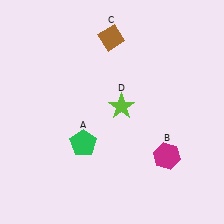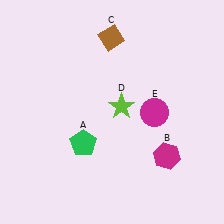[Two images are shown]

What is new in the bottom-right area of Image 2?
A magenta circle (E) was added in the bottom-right area of Image 2.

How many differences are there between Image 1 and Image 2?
There is 1 difference between the two images.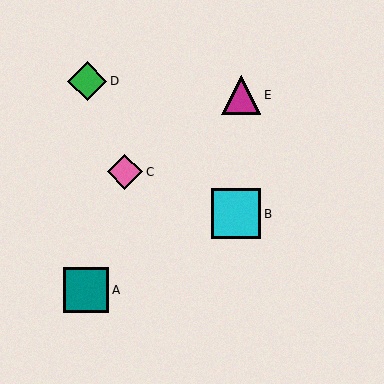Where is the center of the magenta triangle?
The center of the magenta triangle is at (241, 95).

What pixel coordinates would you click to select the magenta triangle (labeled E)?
Click at (241, 95) to select the magenta triangle E.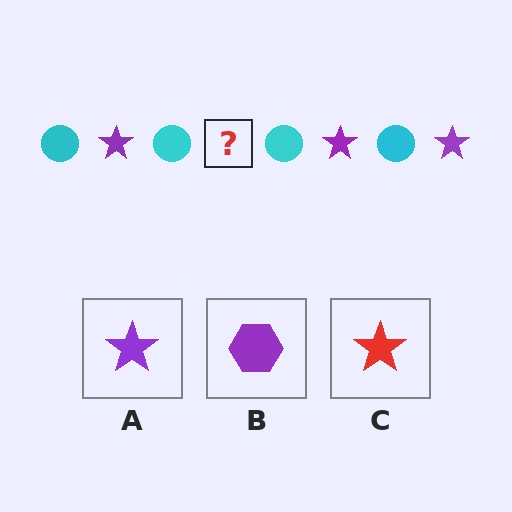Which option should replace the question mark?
Option A.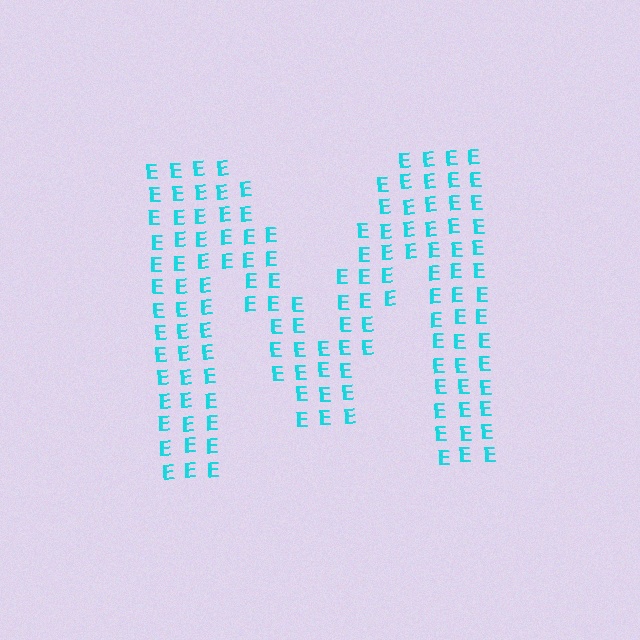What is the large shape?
The large shape is the letter M.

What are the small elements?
The small elements are letter E's.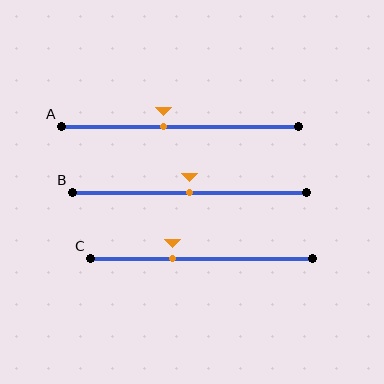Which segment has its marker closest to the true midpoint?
Segment B has its marker closest to the true midpoint.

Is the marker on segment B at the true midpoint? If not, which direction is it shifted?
Yes, the marker on segment B is at the true midpoint.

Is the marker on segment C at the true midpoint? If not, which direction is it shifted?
No, the marker on segment C is shifted to the left by about 13% of the segment length.